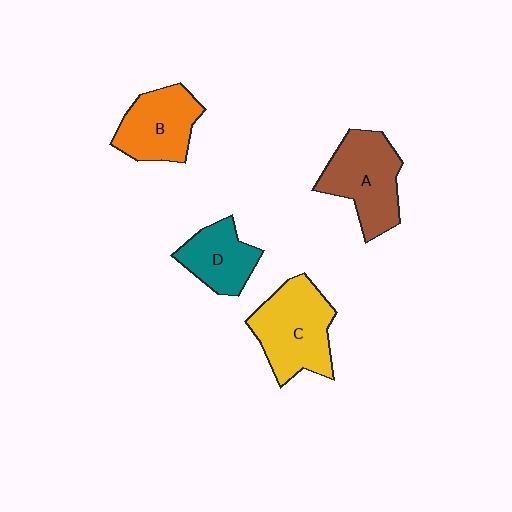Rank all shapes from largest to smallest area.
From largest to smallest: C (yellow), A (brown), B (orange), D (teal).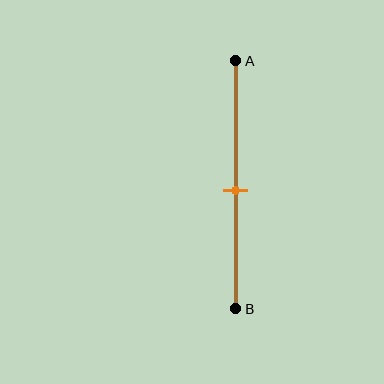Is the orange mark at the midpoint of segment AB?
Yes, the mark is approximately at the midpoint.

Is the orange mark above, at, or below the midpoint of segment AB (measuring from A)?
The orange mark is approximately at the midpoint of segment AB.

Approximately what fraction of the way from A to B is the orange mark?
The orange mark is approximately 50% of the way from A to B.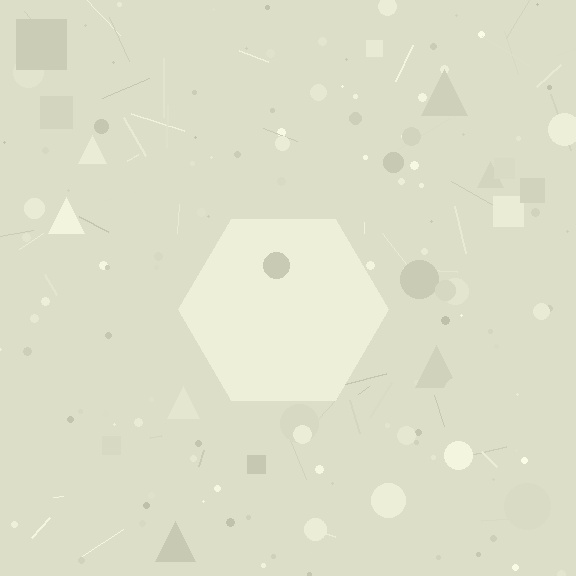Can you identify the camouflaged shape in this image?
The camouflaged shape is a hexagon.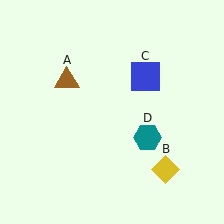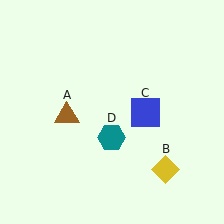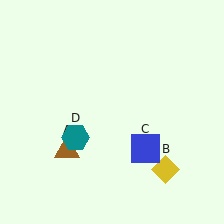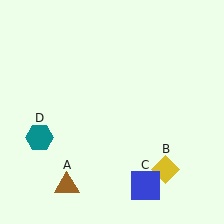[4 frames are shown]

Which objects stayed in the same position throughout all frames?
Yellow diamond (object B) remained stationary.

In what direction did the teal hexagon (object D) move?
The teal hexagon (object D) moved left.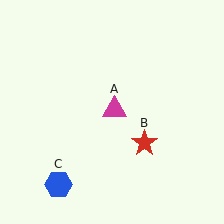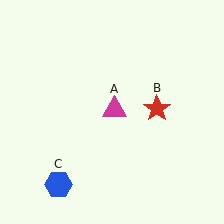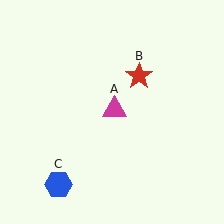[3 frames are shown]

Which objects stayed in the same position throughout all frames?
Magenta triangle (object A) and blue hexagon (object C) remained stationary.